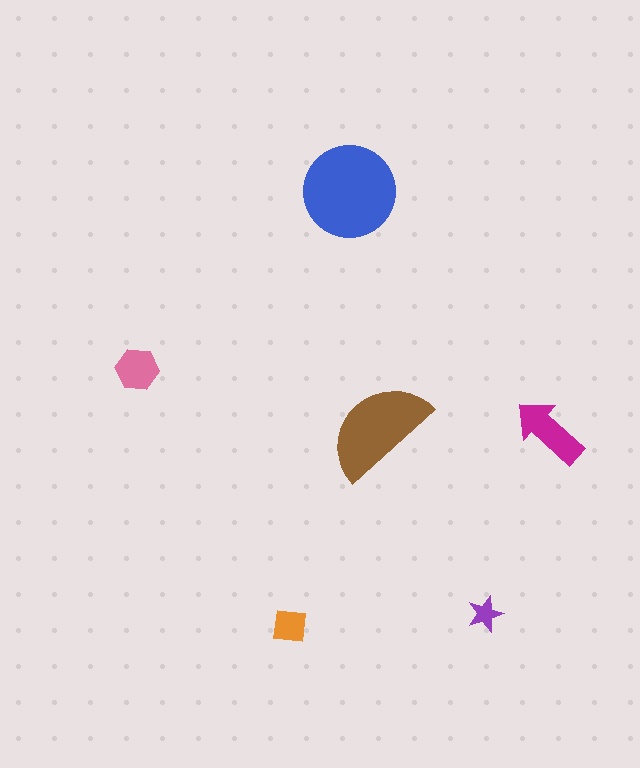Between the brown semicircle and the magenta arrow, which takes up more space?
The brown semicircle.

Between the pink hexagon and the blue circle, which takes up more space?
The blue circle.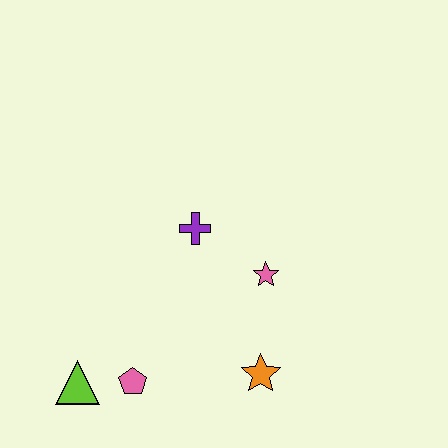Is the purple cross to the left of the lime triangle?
No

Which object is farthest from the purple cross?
The lime triangle is farthest from the purple cross.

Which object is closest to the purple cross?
The pink star is closest to the purple cross.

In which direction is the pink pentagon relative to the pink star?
The pink pentagon is to the left of the pink star.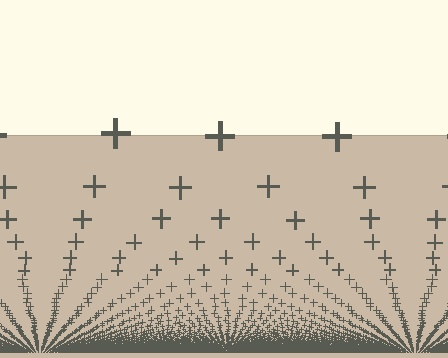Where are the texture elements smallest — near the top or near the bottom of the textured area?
Near the bottom.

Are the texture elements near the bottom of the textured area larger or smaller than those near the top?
Smaller. The gradient is inverted — elements near the bottom are smaller and denser.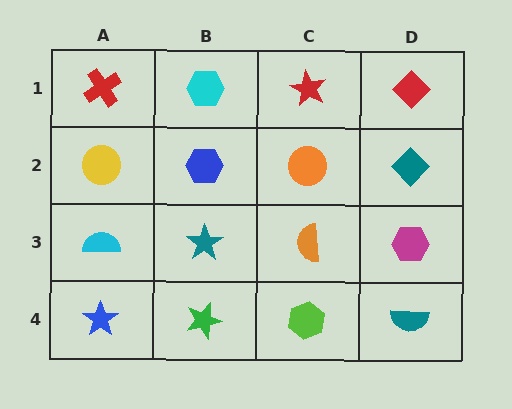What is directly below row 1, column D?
A teal diamond.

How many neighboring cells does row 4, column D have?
2.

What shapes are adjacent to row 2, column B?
A cyan hexagon (row 1, column B), a teal star (row 3, column B), a yellow circle (row 2, column A), an orange circle (row 2, column C).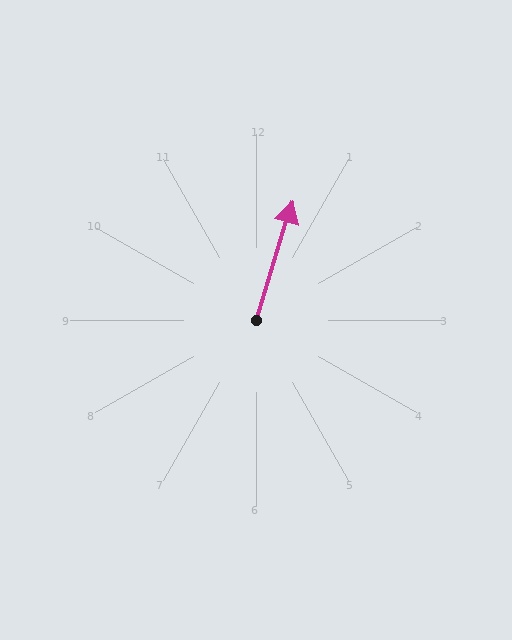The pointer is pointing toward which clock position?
Roughly 1 o'clock.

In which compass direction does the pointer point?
North.